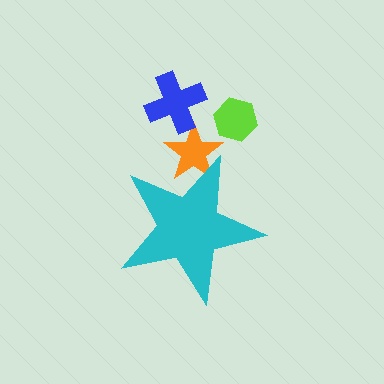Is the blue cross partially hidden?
No, the blue cross is fully visible.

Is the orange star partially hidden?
Yes, the orange star is partially hidden behind the cyan star.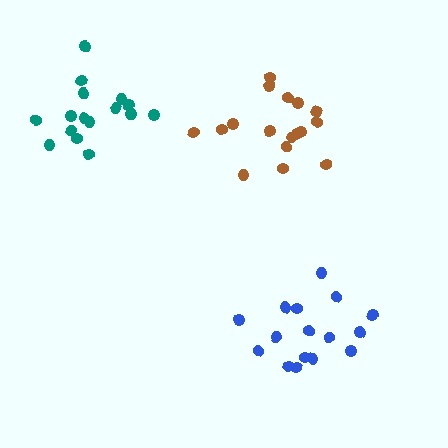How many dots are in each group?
Group 1: 17 dots, Group 2: 17 dots, Group 3: 16 dots (50 total).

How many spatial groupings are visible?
There are 3 spatial groupings.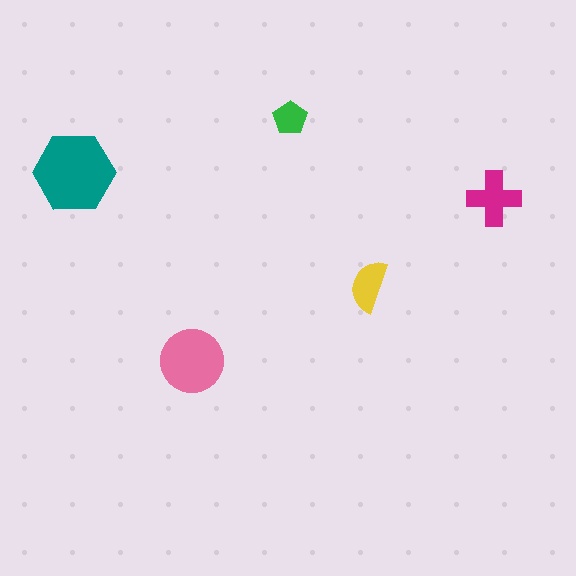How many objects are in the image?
There are 5 objects in the image.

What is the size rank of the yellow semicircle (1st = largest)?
4th.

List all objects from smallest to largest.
The green pentagon, the yellow semicircle, the magenta cross, the pink circle, the teal hexagon.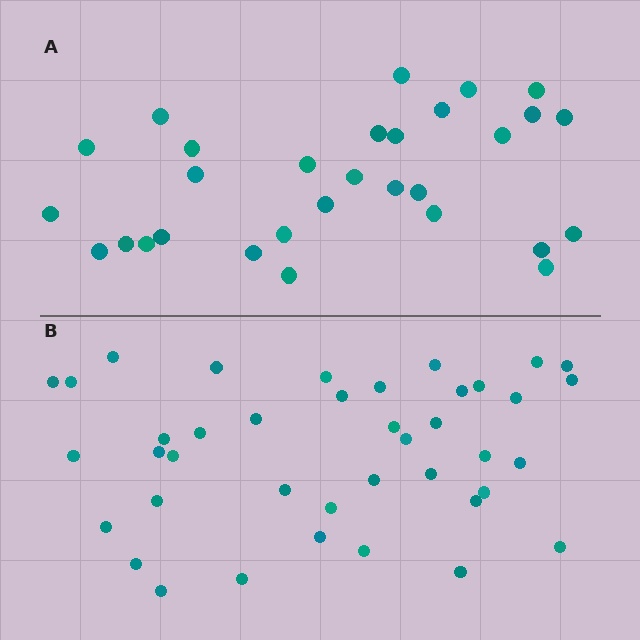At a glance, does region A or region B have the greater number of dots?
Region B (the bottom region) has more dots.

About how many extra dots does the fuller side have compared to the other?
Region B has roughly 10 or so more dots than region A.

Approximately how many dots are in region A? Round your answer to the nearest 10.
About 30 dots.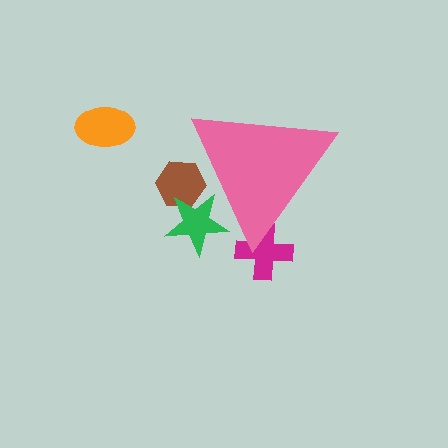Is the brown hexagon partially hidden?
Yes, the brown hexagon is partially hidden behind the pink triangle.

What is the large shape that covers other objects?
A pink triangle.